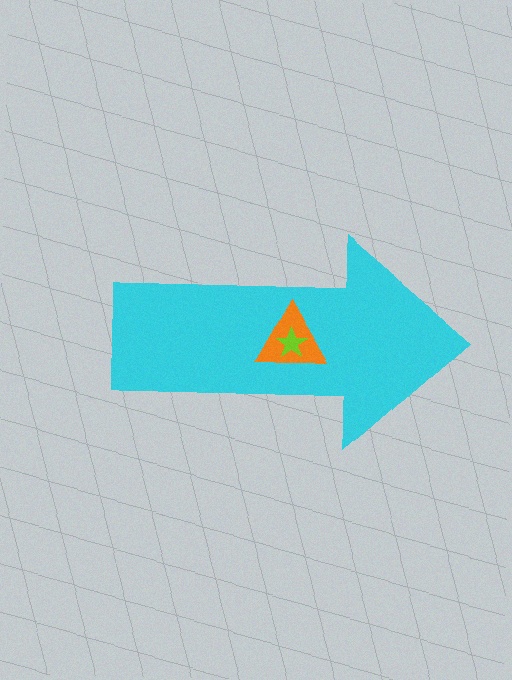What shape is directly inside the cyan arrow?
The orange triangle.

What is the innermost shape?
The lime star.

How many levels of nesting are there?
3.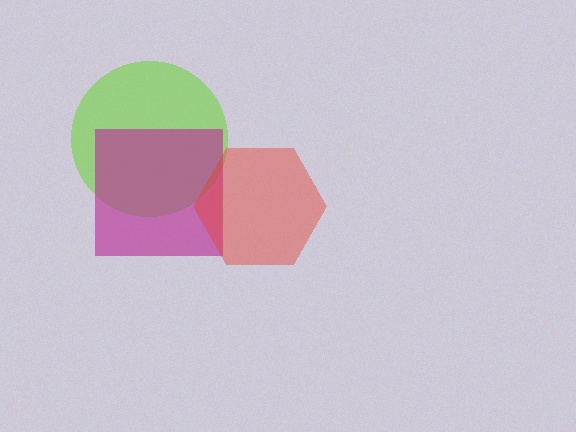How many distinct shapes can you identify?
There are 3 distinct shapes: a lime circle, a magenta square, a red hexagon.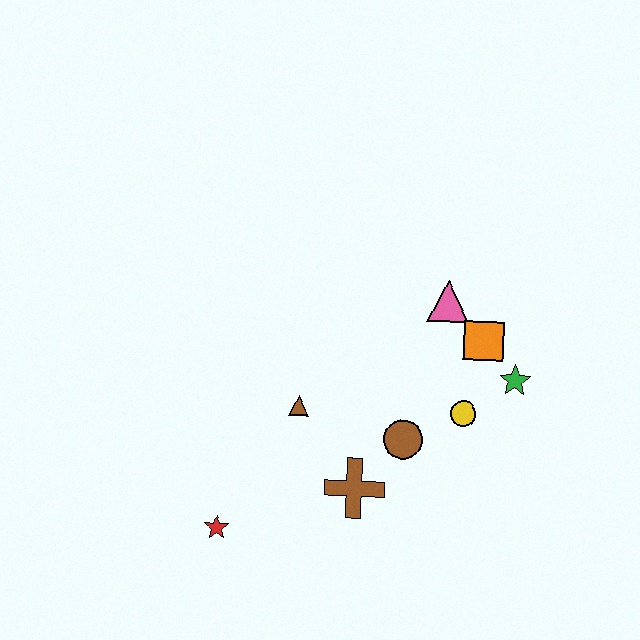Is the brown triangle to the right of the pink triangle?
No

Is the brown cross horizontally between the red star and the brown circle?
Yes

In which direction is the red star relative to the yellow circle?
The red star is to the left of the yellow circle.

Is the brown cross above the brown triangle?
No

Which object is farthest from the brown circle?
The red star is farthest from the brown circle.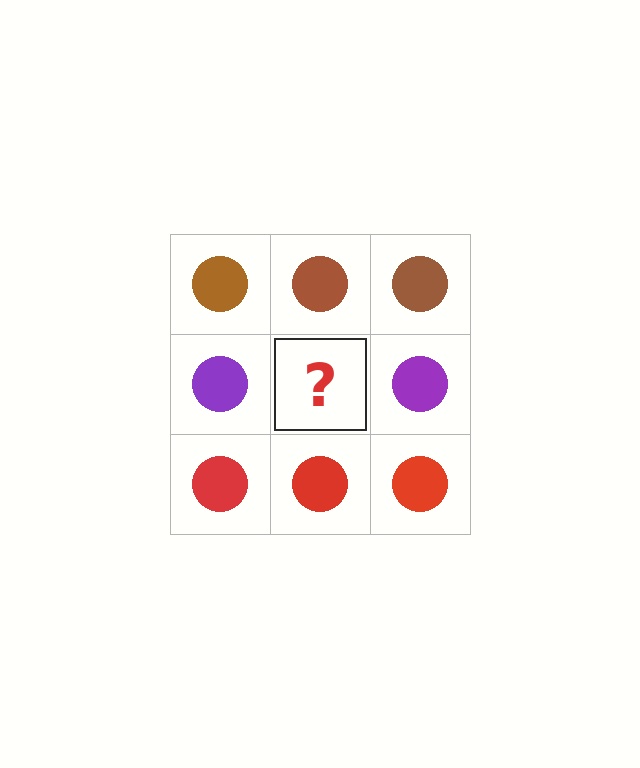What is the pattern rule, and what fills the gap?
The rule is that each row has a consistent color. The gap should be filled with a purple circle.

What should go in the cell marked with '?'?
The missing cell should contain a purple circle.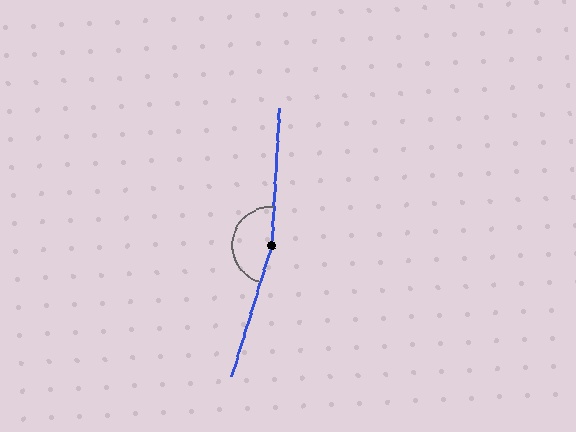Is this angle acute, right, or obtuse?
It is obtuse.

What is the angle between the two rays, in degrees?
Approximately 166 degrees.